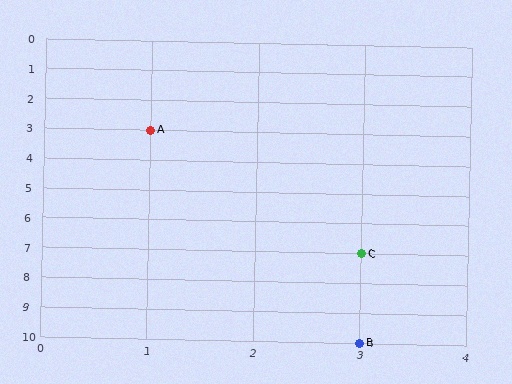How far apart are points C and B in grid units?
Points C and B are 3 rows apart.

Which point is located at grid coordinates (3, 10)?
Point B is at (3, 10).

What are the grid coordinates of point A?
Point A is at grid coordinates (1, 3).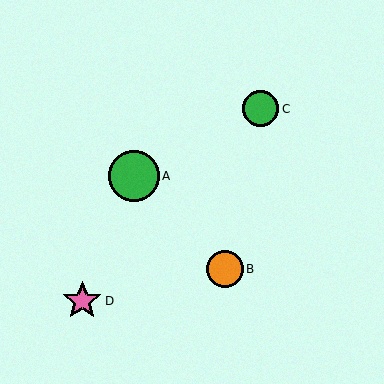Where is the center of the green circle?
The center of the green circle is at (134, 176).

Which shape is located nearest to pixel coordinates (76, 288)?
The pink star (labeled D) at (82, 301) is nearest to that location.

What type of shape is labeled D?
Shape D is a pink star.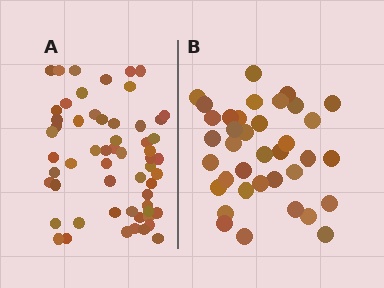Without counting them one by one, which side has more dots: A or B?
Region A (the left region) has more dots.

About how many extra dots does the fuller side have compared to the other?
Region A has approximately 20 more dots than region B.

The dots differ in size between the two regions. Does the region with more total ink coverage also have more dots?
No. Region B has more total ink coverage because its dots are larger, but region A actually contains more individual dots. Total area can be misleading — the number of items is what matters here.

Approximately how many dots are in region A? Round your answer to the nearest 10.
About 60 dots. (The exact count is 58, which rounds to 60.)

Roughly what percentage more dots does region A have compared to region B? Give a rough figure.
About 55% more.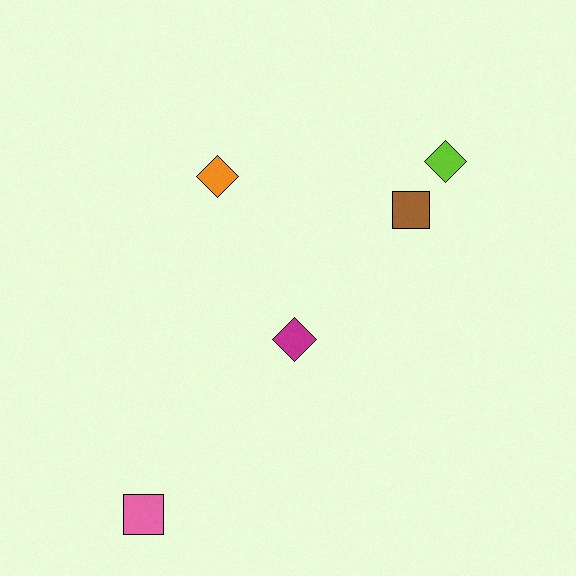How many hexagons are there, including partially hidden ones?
There are no hexagons.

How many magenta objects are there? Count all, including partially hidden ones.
There is 1 magenta object.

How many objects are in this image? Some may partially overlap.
There are 5 objects.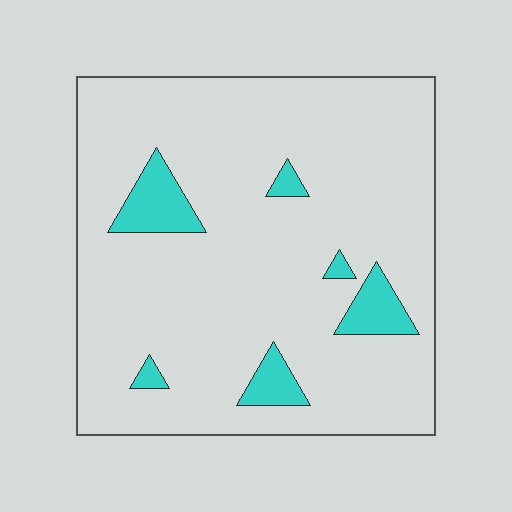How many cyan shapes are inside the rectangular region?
6.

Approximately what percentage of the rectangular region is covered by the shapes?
Approximately 10%.